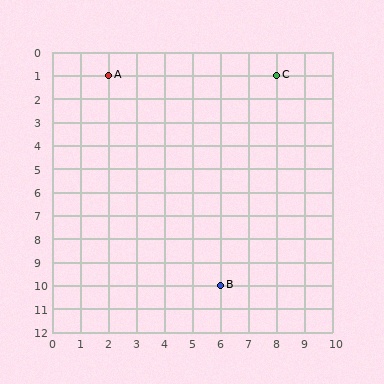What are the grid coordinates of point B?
Point B is at grid coordinates (6, 10).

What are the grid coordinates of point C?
Point C is at grid coordinates (8, 1).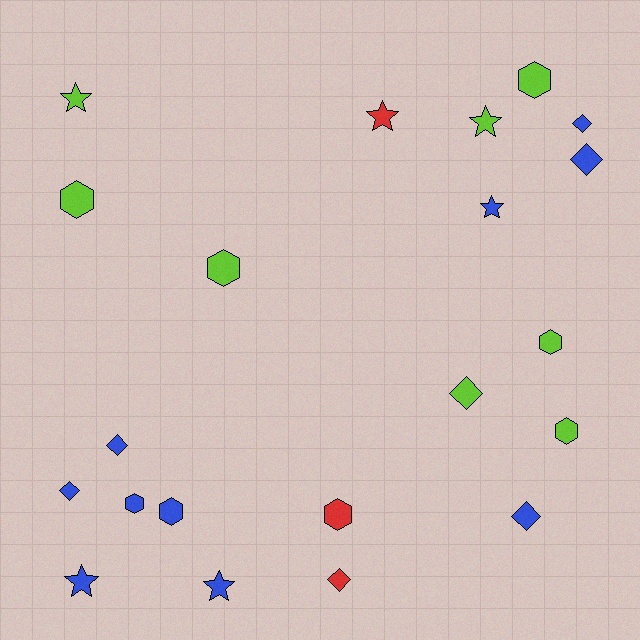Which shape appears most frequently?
Hexagon, with 8 objects.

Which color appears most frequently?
Blue, with 10 objects.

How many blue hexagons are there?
There are 2 blue hexagons.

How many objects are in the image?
There are 21 objects.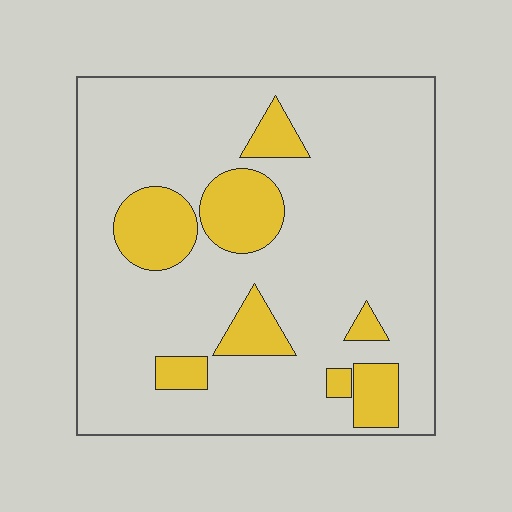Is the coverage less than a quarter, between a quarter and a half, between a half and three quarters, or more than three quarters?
Less than a quarter.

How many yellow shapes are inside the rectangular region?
8.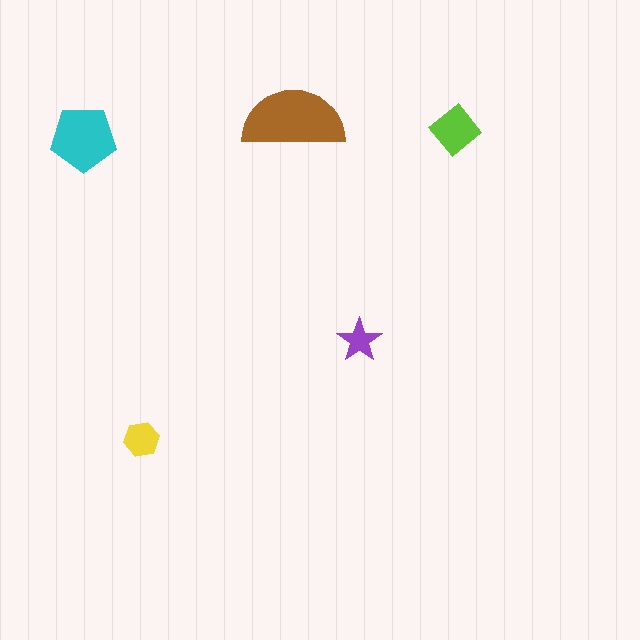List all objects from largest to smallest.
The brown semicircle, the cyan pentagon, the lime diamond, the yellow hexagon, the purple star.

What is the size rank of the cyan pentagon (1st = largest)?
2nd.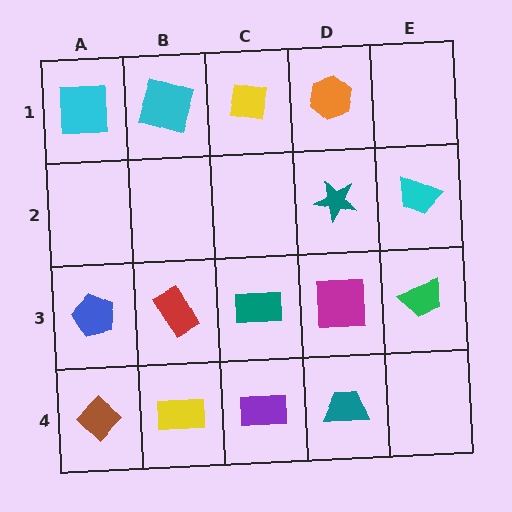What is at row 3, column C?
A teal rectangle.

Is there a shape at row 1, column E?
No, that cell is empty.